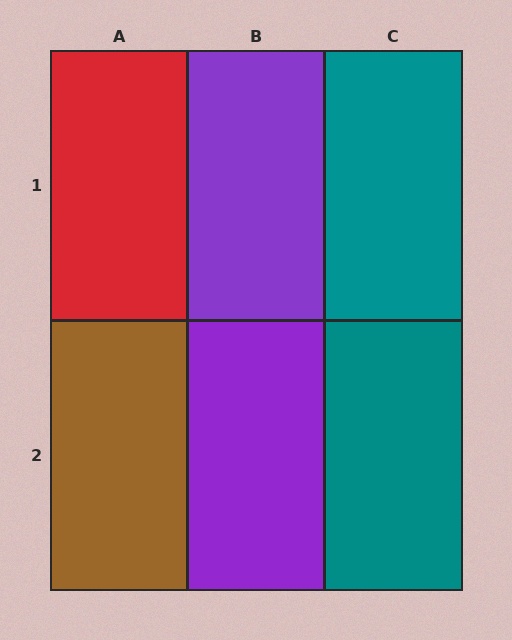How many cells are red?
1 cell is red.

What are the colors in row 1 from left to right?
Red, purple, teal.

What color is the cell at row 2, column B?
Purple.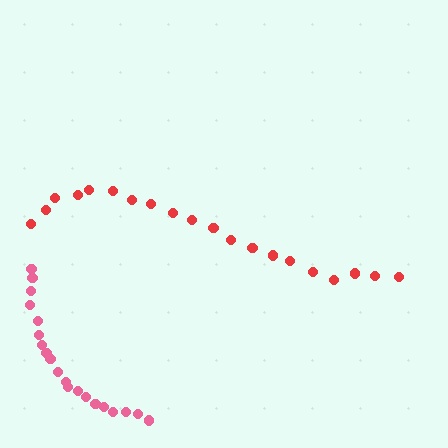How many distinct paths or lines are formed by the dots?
There are 2 distinct paths.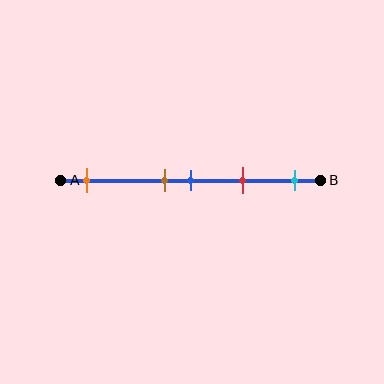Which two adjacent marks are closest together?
The brown and blue marks are the closest adjacent pair.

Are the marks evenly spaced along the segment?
No, the marks are not evenly spaced.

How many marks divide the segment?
There are 5 marks dividing the segment.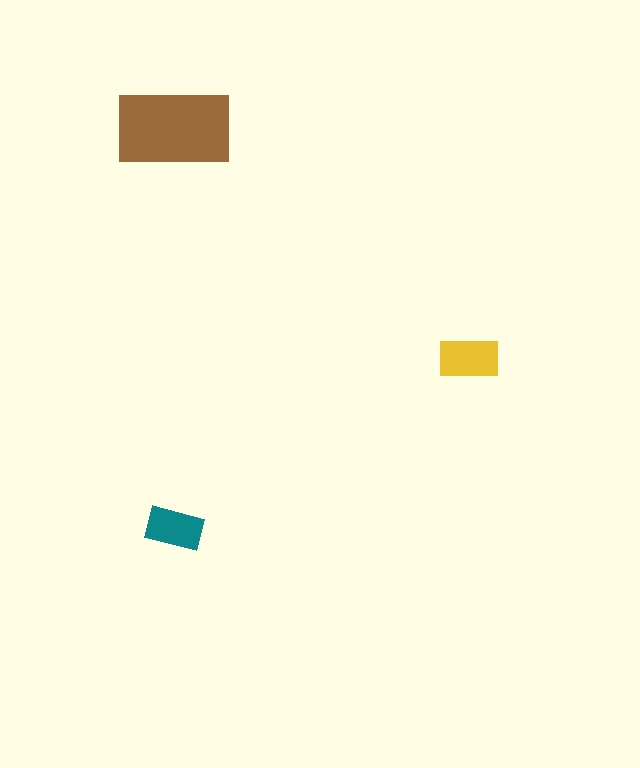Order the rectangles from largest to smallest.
the brown one, the yellow one, the teal one.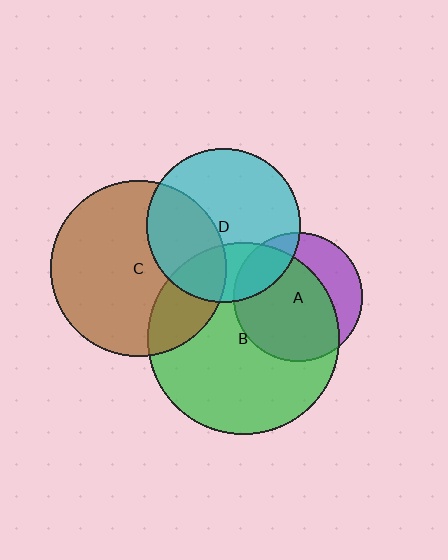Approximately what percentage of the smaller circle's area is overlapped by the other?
Approximately 20%.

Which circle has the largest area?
Circle B (green).